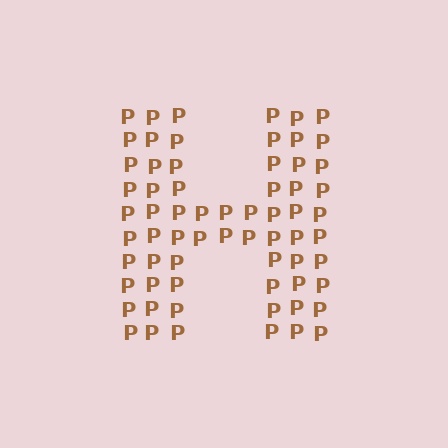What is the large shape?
The large shape is the letter H.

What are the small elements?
The small elements are letter P's.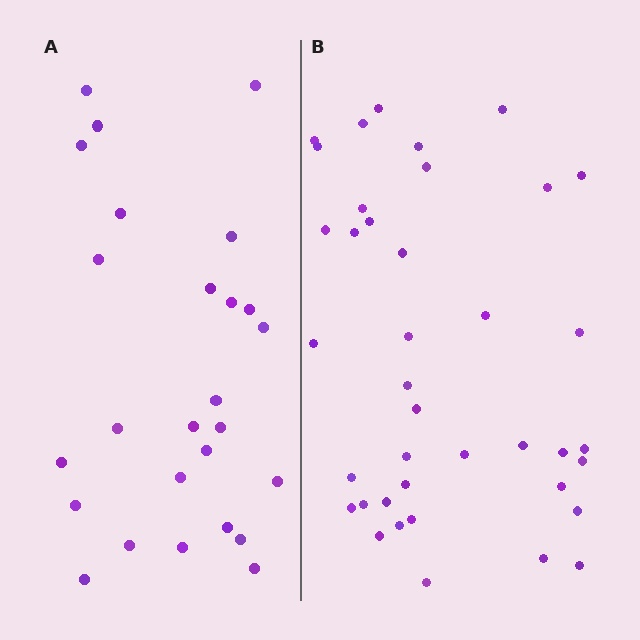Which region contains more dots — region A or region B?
Region B (the right region) has more dots.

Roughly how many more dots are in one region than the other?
Region B has approximately 15 more dots than region A.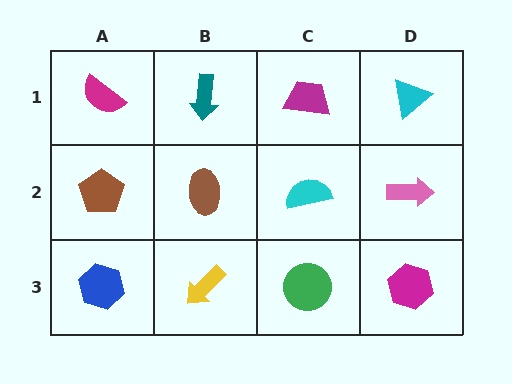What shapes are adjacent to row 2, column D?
A cyan triangle (row 1, column D), a magenta hexagon (row 3, column D), a cyan semicircle (row 2, column C).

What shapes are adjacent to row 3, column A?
A brown pentagon (row 2, column A), a yellow arrow (row 3, column B).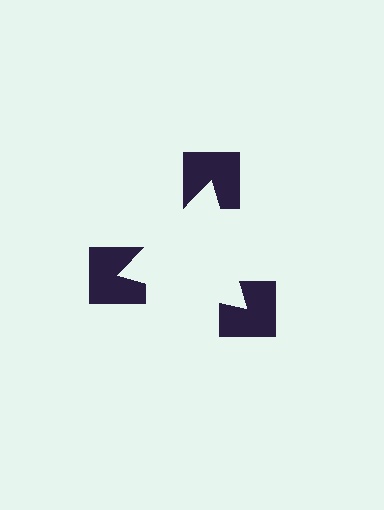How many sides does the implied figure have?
3 sides.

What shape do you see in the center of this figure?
An illusory triangle — its edges are inferred from the aligned wedge cuts in the notched squares, not physically drawn.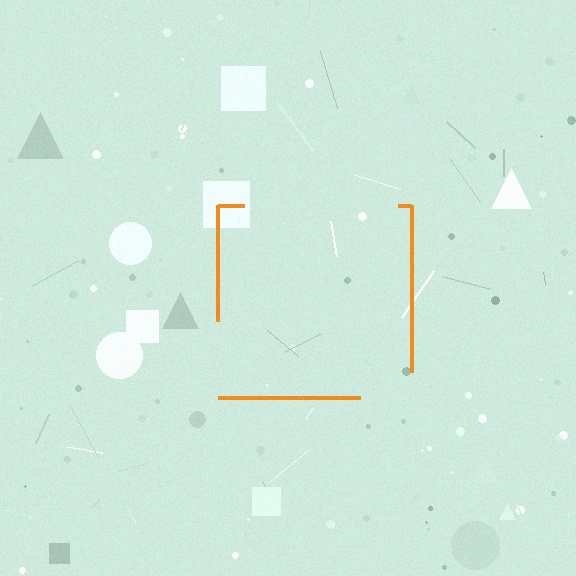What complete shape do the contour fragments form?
The contour fragments form a square.